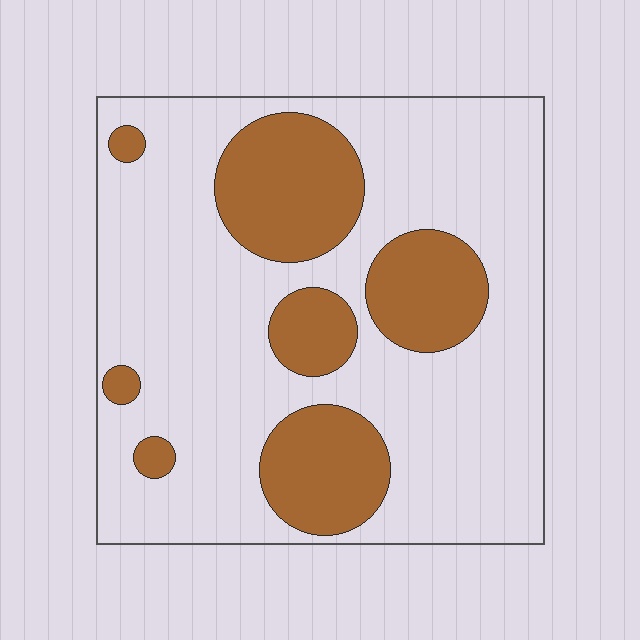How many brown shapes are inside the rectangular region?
7.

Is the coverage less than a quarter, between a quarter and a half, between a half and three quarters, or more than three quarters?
Between a quarter and a half.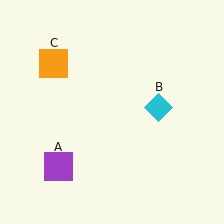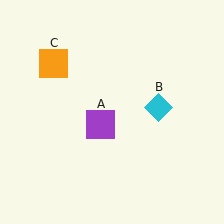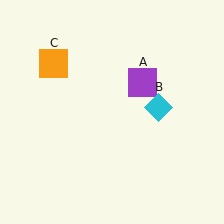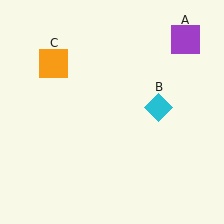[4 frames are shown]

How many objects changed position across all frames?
1 object changed position: purple square (object A).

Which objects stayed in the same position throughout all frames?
Cyan diamond (object B) and orange square (object C) remained stationary.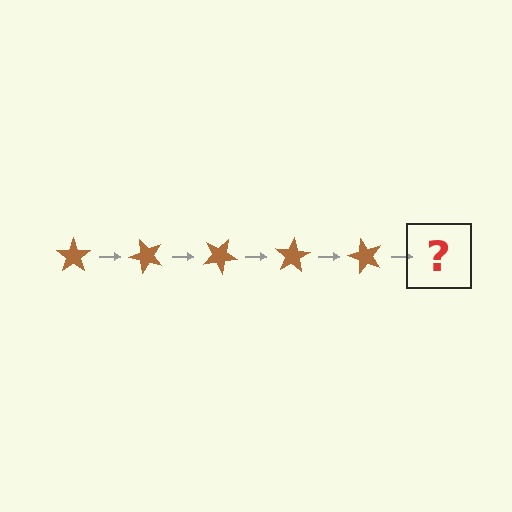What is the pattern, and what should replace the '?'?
The pattern is that the star rotates 50 degrees each step. The '?' should be a brown star rotated 250 degrees.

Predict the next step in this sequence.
The next step is a brown star rotated 250 degrees.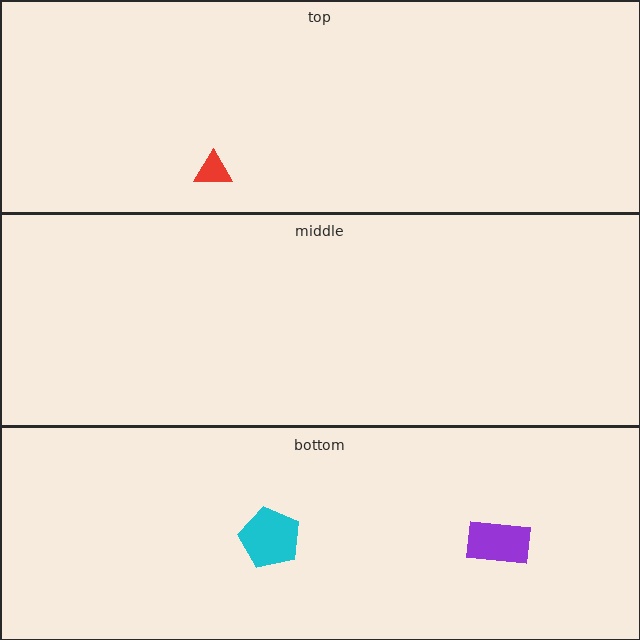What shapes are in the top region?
The red triangle.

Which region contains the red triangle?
The top region.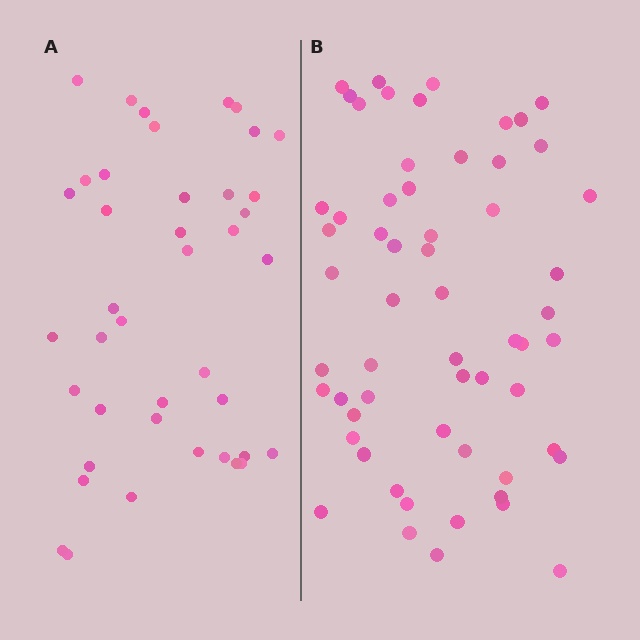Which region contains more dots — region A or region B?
Region B (the right region) has more dots.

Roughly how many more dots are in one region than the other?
Region B has approximately 20 more dots than region A.